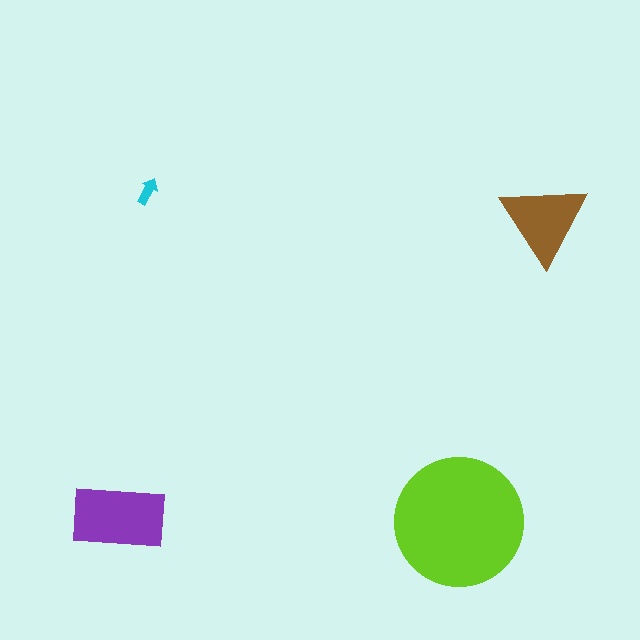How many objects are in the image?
There are 4 objects in the image.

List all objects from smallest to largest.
The cyan arrow, the brown triangle, the purple rectangle, the lime circle.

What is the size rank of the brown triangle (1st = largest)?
3rd.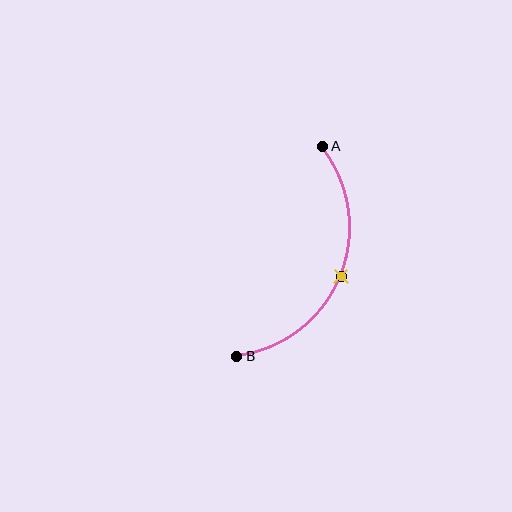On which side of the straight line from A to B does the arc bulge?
The arc bulges to the right of the straight line connecting A and B.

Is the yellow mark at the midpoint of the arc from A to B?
Yes. The yellow mark lies on the arc at equal arc-length from both A and B — it is the arc midpoint.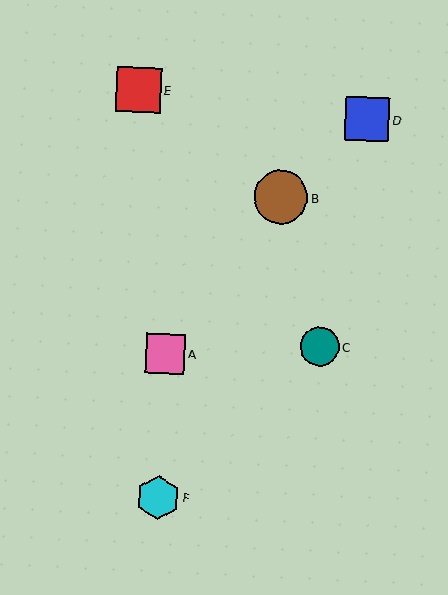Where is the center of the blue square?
The center of the blue square is at (367, 119).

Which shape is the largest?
The brown circle (labeled B) is the largest.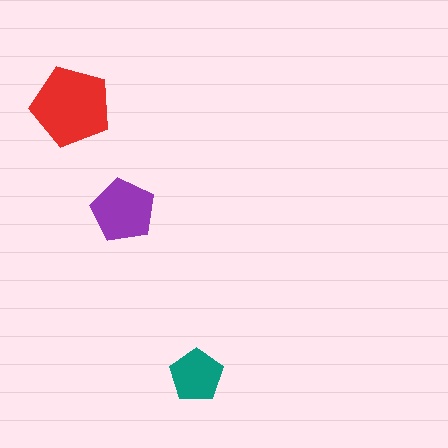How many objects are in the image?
There are 3 objects in the image.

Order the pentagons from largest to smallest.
the red one, the purple one, the teal one.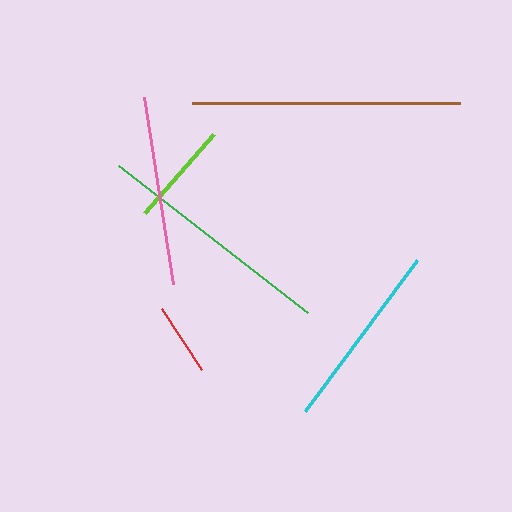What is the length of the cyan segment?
The cyan segment is approximately 188 pixels long.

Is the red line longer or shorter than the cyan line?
The cyan line is longer than the red line.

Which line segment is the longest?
The brown line is the longest at approximately 268 pixels.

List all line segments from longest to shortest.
From longest to shortest: brown, green, pink, cyan, lime, red.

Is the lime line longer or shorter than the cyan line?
The cyan line is longer than the lime line.